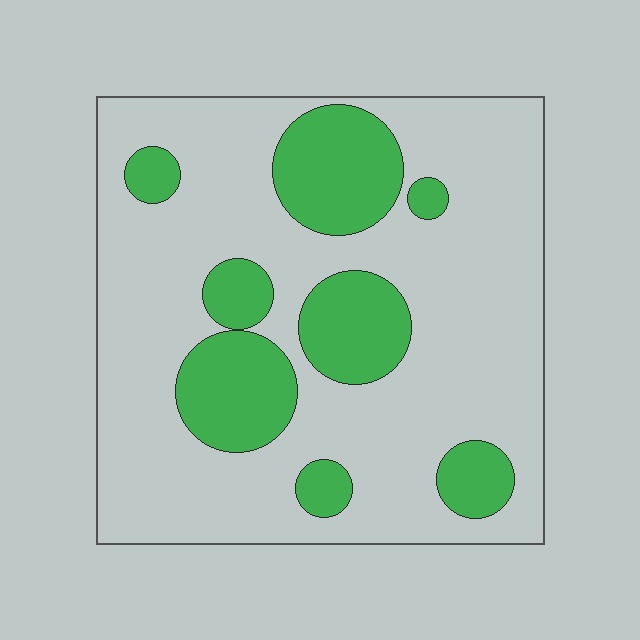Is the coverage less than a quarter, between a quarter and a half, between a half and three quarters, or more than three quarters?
Between a quarter and a half.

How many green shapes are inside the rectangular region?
8.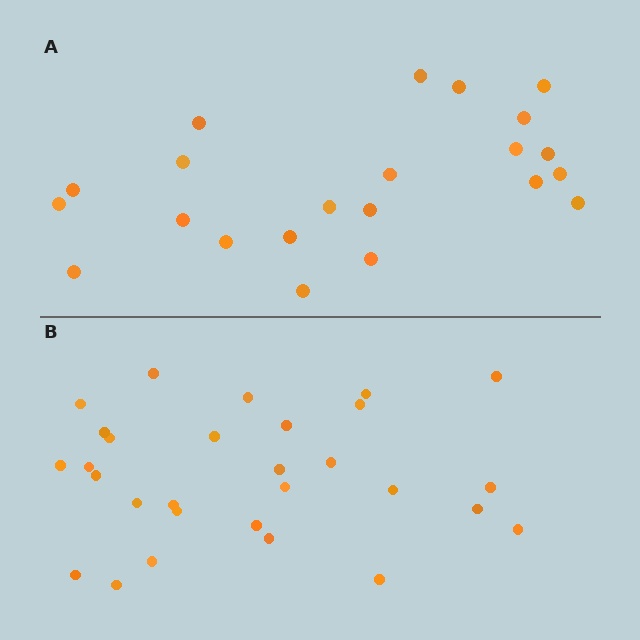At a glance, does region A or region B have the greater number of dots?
Region B (the bottom region) has more dots.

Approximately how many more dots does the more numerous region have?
Region B has roughly 8 or so more dots than region A.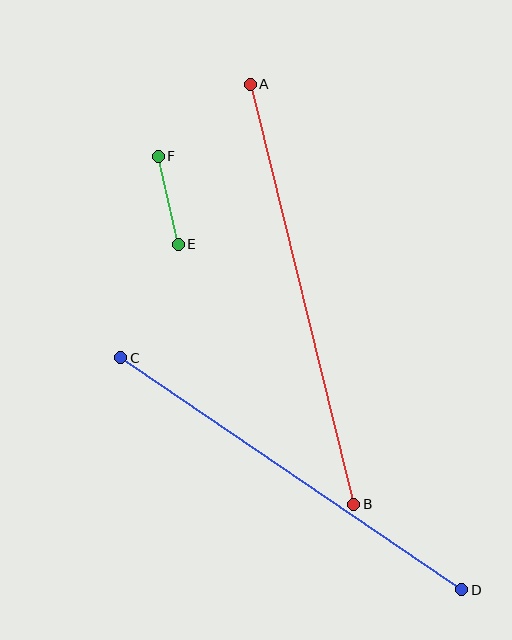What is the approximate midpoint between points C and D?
The midpoint is at approximately (291, 474) pixels.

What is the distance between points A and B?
The distance is approximately 432 pixels.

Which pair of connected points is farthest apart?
Points A and B are farthest apart.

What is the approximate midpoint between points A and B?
The midpoint is at approximately (302, 294) pixels.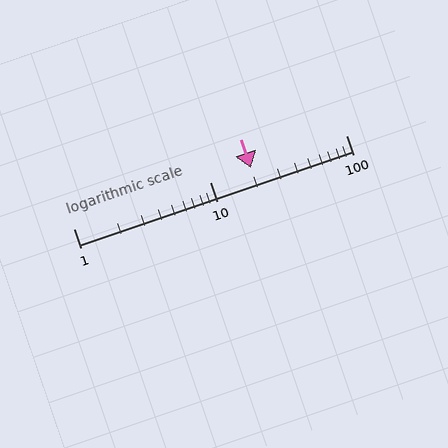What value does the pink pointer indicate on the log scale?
The pointer indicates approximately 20.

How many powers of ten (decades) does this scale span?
The scale spans 2 decades, from 1 to 100.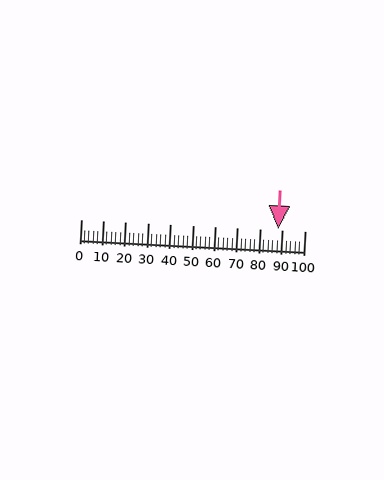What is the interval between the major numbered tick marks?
The major tick marks are spaced 10 units apart.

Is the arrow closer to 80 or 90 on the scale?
The arrow is closer to 90.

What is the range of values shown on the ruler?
The ruler shows values from 0 to 100.